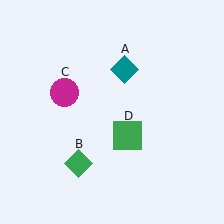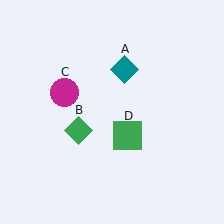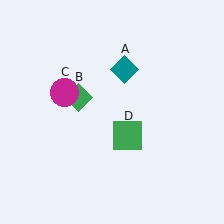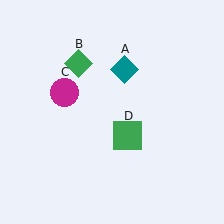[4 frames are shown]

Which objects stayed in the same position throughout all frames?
Teal diamond (object A) and magenta circle (object C) and green square (object D) remained stationary.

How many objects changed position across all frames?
1 object changed position: green diamond (object B).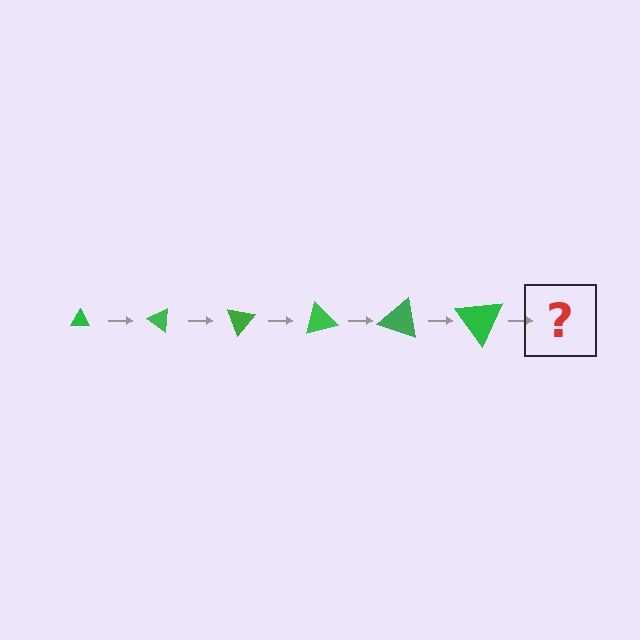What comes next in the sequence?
The next element should be a triangle, larger than the previous one and rotated 210 degrees from the start.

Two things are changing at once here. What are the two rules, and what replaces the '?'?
The two rules are that the triangle grows larger each step and it rotates 35 degrees each step. The '?' should be a triangle, larger than the previous one and rotated 210 degrees from the start.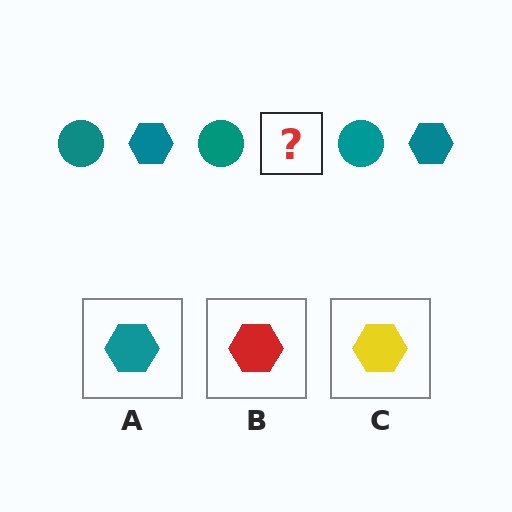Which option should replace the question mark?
Option A.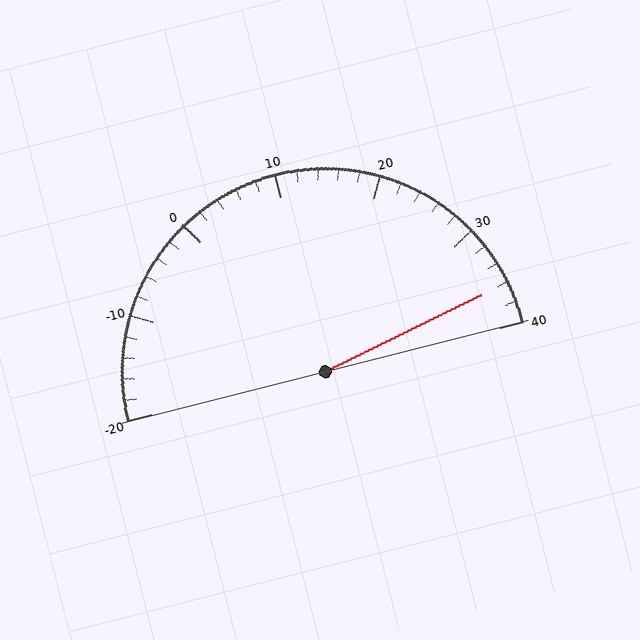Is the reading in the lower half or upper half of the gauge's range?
The reading is in the upper half of the range (-20 to 40).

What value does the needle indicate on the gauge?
The needle indicates approximately 36.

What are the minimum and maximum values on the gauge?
The gauge ranges from -20 to 40.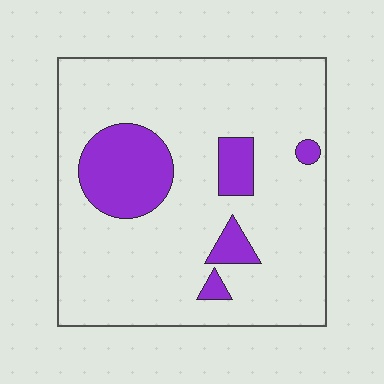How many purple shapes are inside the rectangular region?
5.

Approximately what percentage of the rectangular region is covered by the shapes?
Approximately 15%.